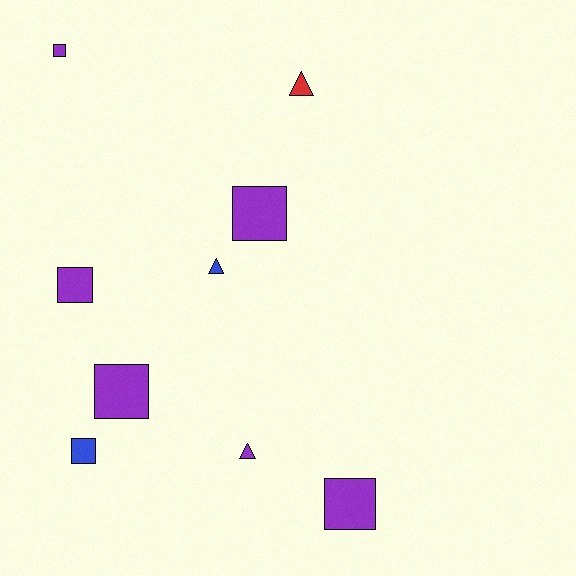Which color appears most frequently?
Purple, with 6 objects.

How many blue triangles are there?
There is 1 blue triangle.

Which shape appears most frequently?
Square, with 6 objects.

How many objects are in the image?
There are 9 objects.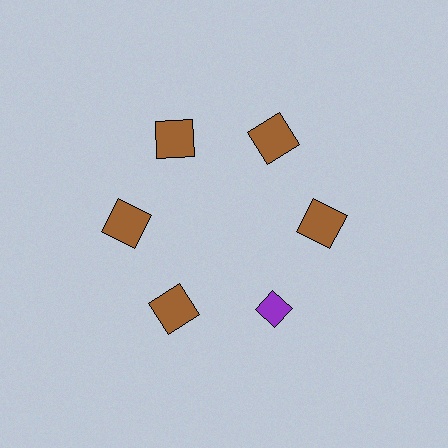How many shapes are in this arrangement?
There are 6 shapes arranged in a ring pattern.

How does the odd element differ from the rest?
It differs in both color (purple instead of brown) and shape (diamond instead of square).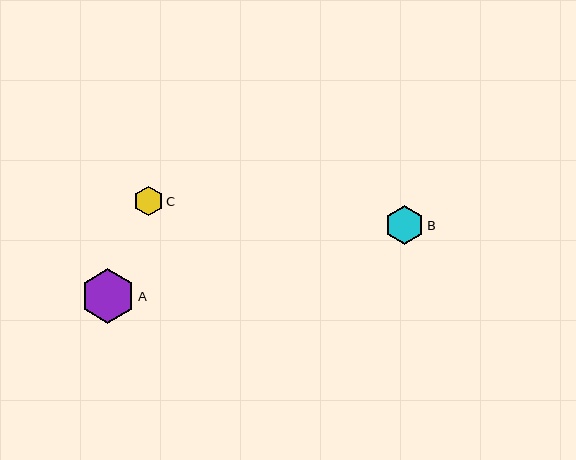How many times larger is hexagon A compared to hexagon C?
Hexagon A is approximately 1.9 times the size of hexagon C.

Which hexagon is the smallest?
Hexagon C is the smallest with a size of approximately 29 pixels.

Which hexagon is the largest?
Hexagon A is the largest with a size of approximately 55 pixels.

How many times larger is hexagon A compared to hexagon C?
Hexagon A is approximately 1.9 times the size of hexagon C.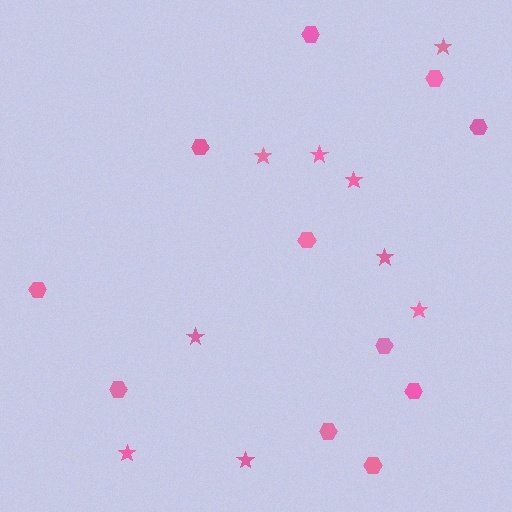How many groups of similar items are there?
There are 2 groups: one group of stars (9) and one group of hexagons (11).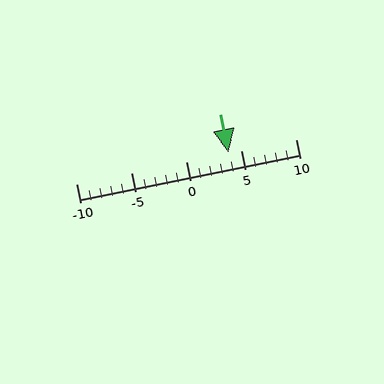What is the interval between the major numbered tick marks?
The major tick marks are spaced 5 units apart.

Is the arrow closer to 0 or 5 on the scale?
The arrow is closer to 5.